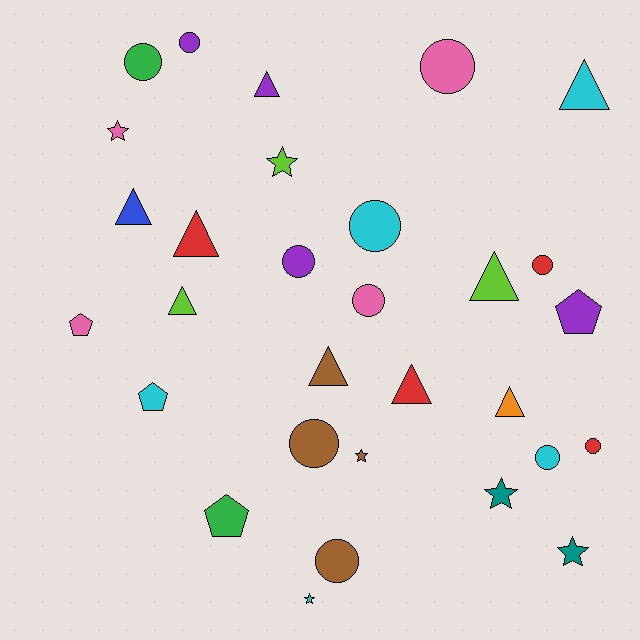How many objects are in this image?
There are 30 objects.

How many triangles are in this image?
There are 9 triangles.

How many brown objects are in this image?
There are 4 brown objects.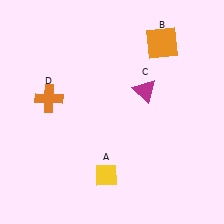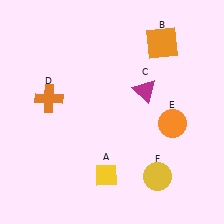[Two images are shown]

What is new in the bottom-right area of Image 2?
An orange circle (E) was added in the bottom-right area of Image 2.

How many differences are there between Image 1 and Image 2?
There are 2 differences between the two images.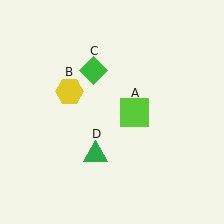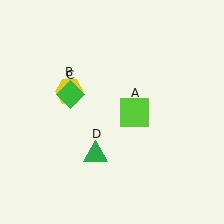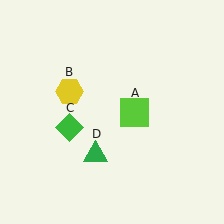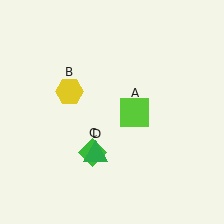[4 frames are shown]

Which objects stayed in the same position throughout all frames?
Lime square (object A) and yellow hexagon (object B) and green triangle (object D) remained stationary.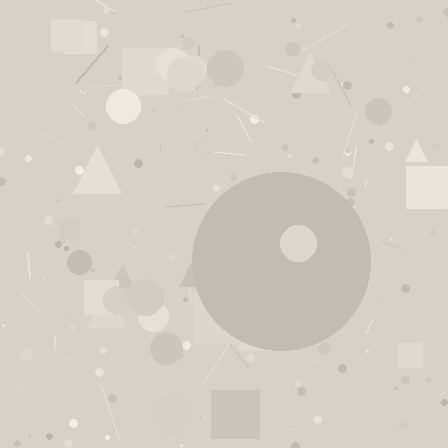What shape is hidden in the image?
A circle is hidden in the image.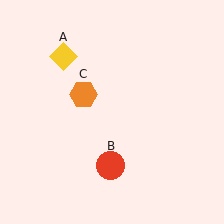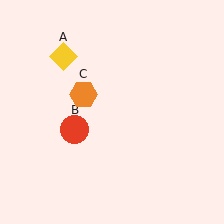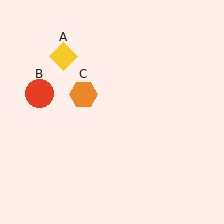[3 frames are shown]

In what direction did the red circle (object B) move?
The red circle (object B) moved up and to the left.